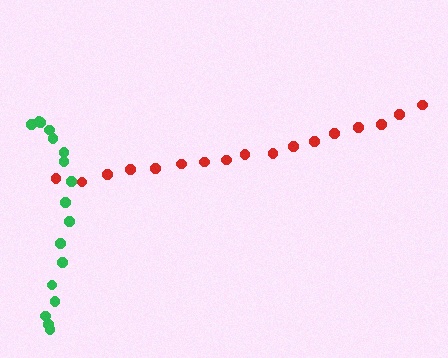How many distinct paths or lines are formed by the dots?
There are 2 distinct paths.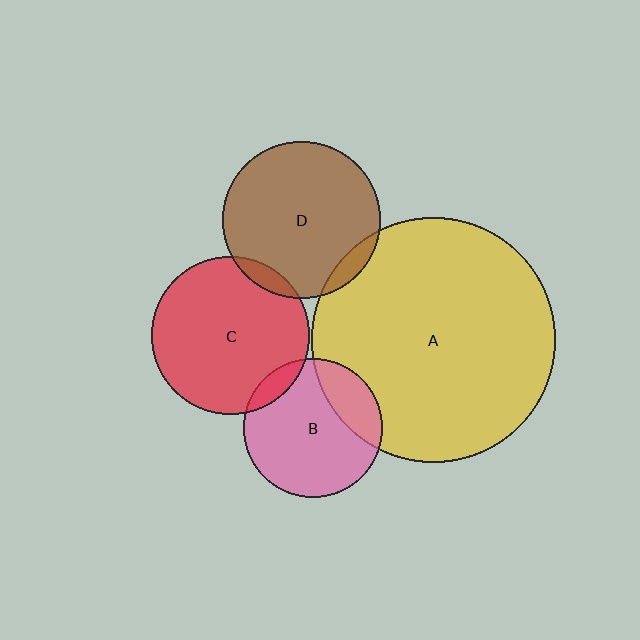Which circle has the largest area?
Circle A (yellow).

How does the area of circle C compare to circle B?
Approximately 1.3 times.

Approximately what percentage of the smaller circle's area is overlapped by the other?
Approximately 20%.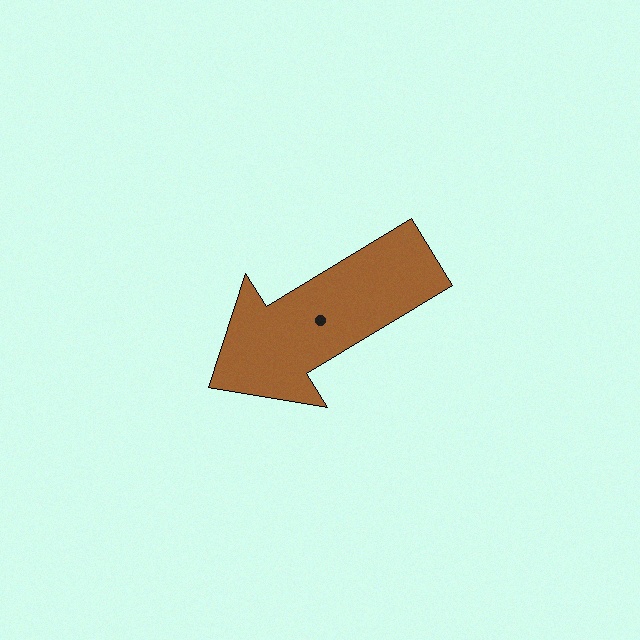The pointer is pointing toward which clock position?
Roughly 8 o'clock.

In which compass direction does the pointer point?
Southwest.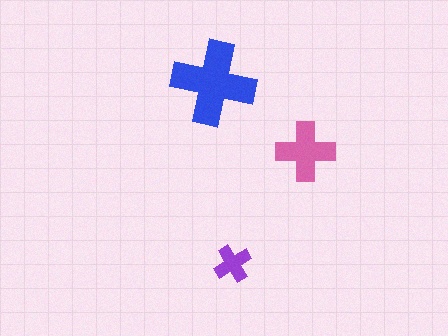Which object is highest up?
The blue cross is topmost.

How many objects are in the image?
There are 3 objects in the image.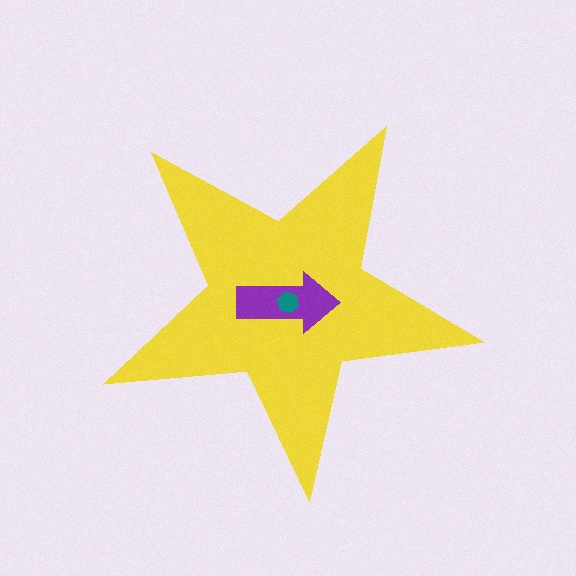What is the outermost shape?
The yellow star.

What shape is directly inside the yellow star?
The purple arrow.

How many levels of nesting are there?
3.